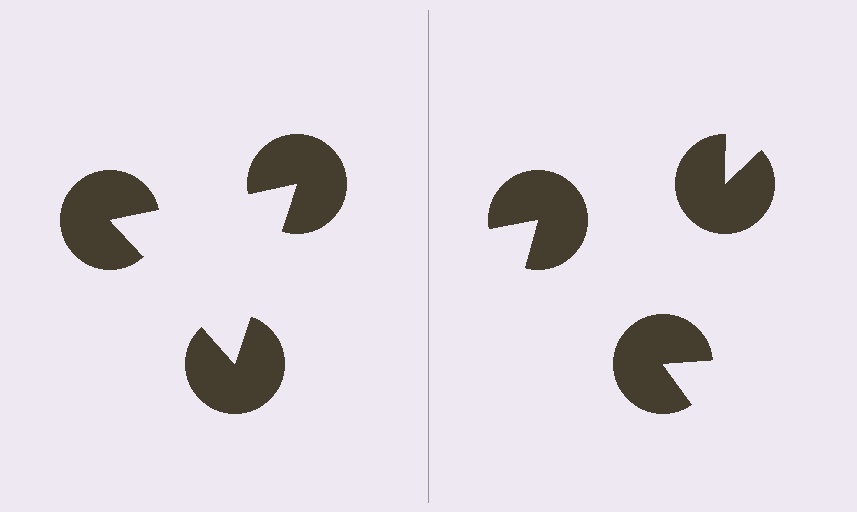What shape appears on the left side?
An illusory triangle.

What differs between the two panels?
The pac-man discs are positioned identically on both sides; only the wedge orientations differ. On the left they align to a triangle; on the right they are misaligned.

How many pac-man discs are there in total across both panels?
6 — 3 on each side.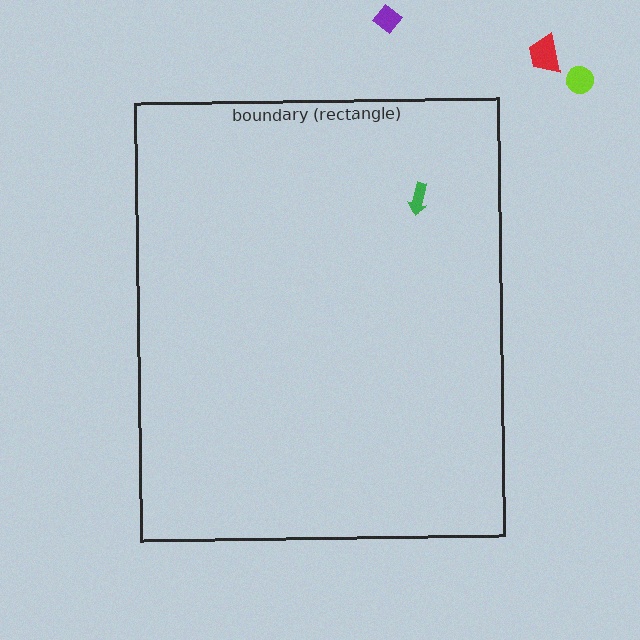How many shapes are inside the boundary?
1 inside, 3 outside.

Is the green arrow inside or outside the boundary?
Inside.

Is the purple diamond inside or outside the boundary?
Outside.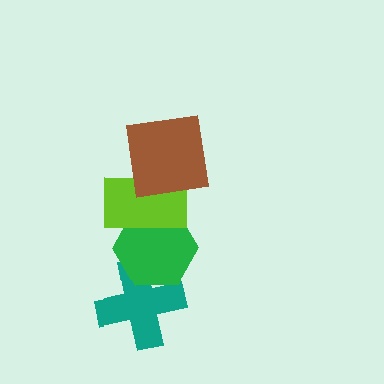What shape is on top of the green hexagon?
The lime rectangle is on top of the green hexagon.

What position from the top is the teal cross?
The teal cross is 4th from the top.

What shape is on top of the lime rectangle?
The brown square is on top of the lime rectangle.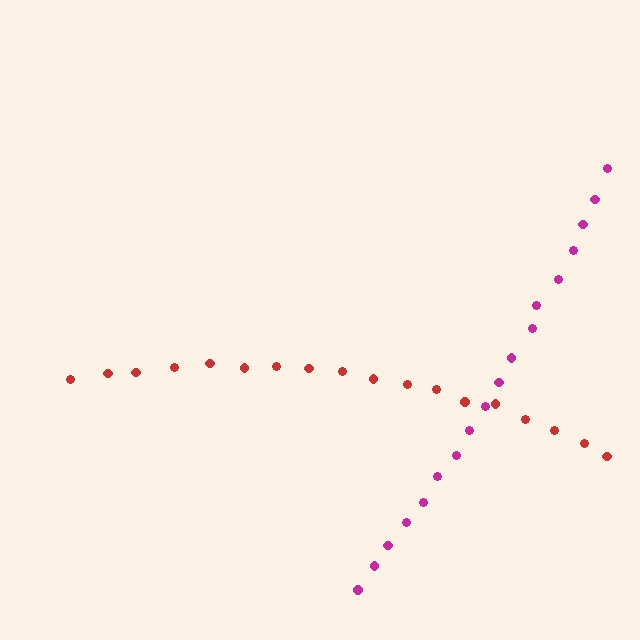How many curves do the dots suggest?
There are 2 distinct paths.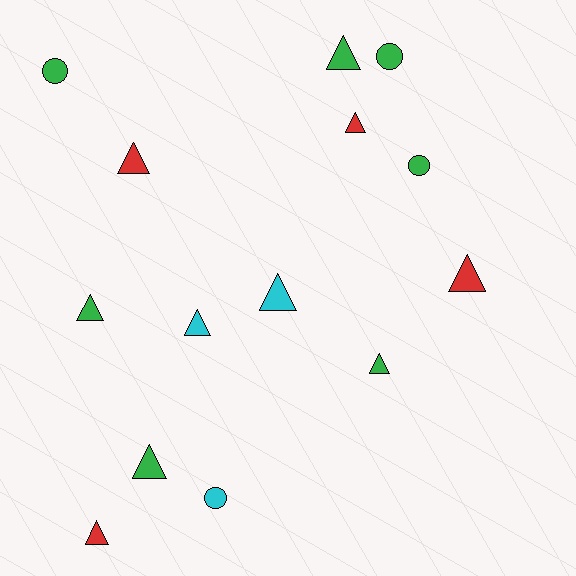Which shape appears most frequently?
Triangle, with 10 objects.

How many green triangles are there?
There are 4 green triangles.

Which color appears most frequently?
Green, with 7 objects.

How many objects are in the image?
There are 14 objects.